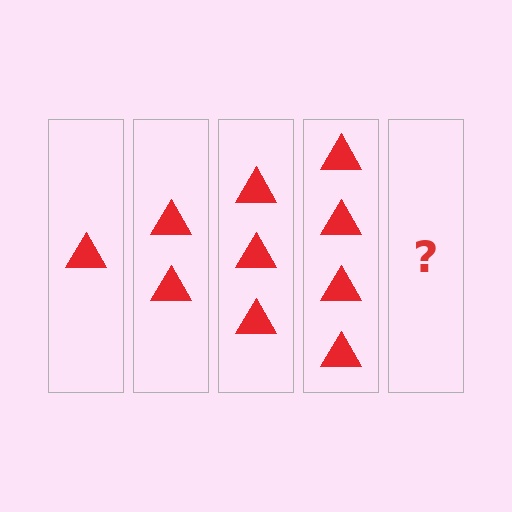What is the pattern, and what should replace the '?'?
The pattern is that each step adds one more triangle. The '?' should be 5 triangles.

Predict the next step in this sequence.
The next step is 5 triangles.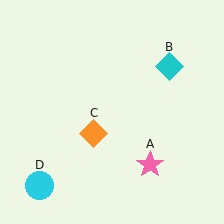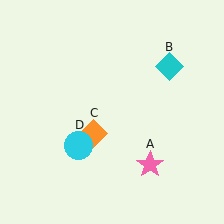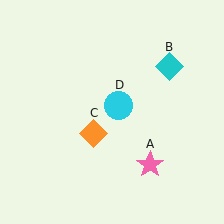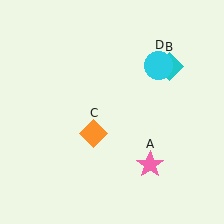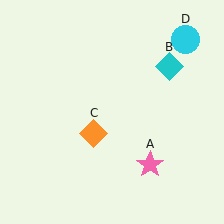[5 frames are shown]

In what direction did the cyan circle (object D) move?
The cyan circle (object D) moved up and to the right.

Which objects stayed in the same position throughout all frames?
Pink star (object A) and cyan diamond (object B) and orange diamond (object C) remained stationary.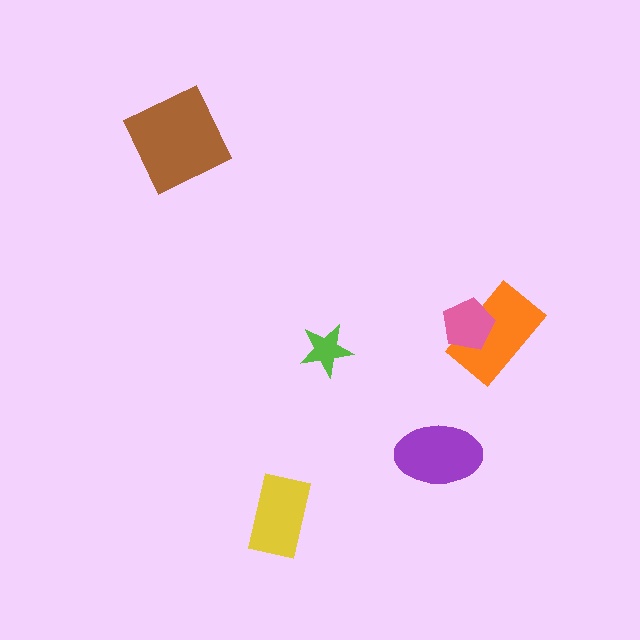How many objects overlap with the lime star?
0 objects overlap with the lime star.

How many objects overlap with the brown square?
0 objects overlap with the brown square.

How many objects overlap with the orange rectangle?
1 object overlaps with the orange rectangle.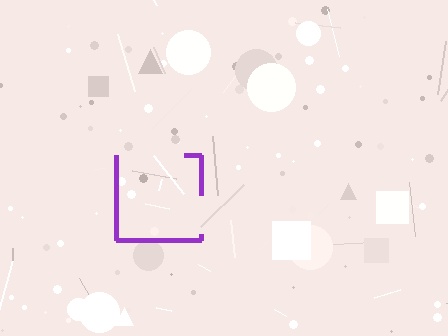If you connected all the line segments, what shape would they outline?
They would outline a square.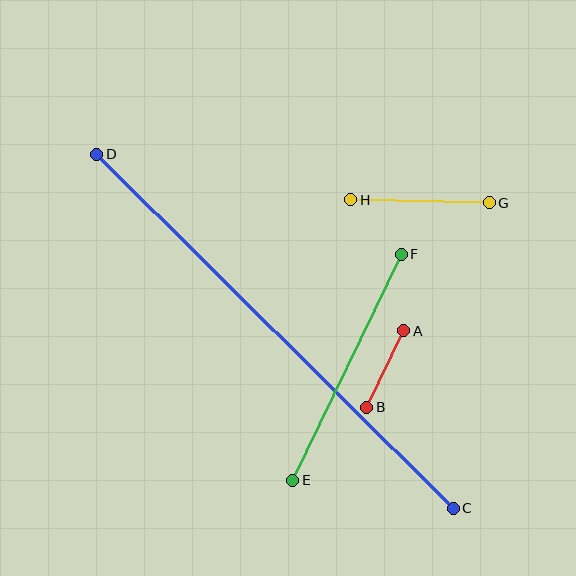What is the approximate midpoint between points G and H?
The midpoint is at approximately (420, 201) pixels.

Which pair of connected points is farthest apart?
Points C and D are farthest apart.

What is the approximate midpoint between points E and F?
The midpoint is at approximately (347, 367) pixels.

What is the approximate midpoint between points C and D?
The midpoint is at approximately (275, 331) pixels.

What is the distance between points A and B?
The distance is approximately 85 pixels.